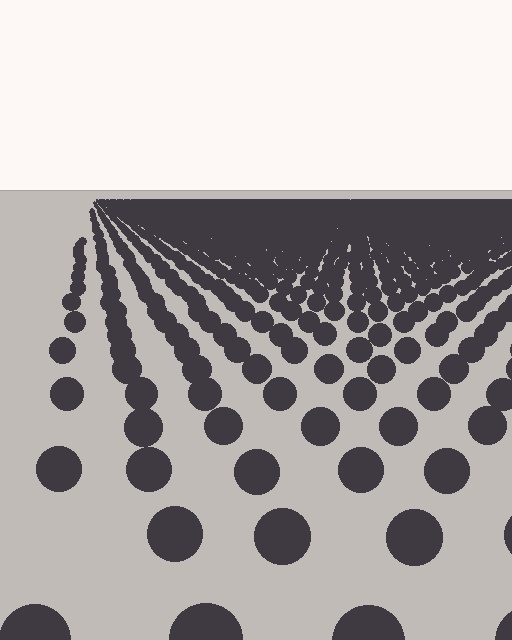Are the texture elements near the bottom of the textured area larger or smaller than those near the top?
Larger. Near the bottom, elements are closer to the viewer and appear at a bigger on-screen size.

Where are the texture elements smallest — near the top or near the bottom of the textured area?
Near the top.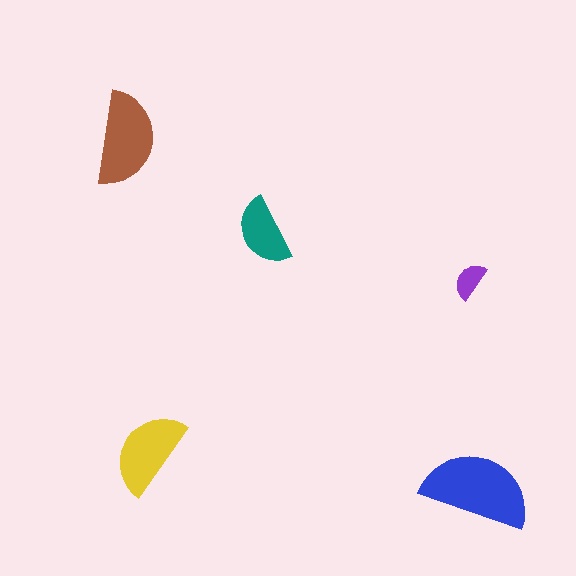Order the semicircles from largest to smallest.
the blue one, the brown one, the yellow one, the teal one, the purple one.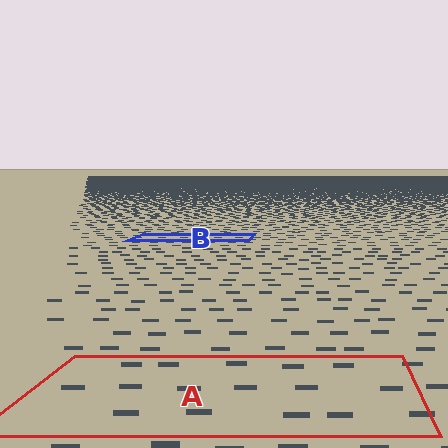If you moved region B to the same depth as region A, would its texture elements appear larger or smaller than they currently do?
They would appear larger. At a closer depth, the same texture elements are projected at a bigger on-screen size.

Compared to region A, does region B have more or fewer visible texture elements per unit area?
Region B has more texture elements per unit area — they are packed more densely because it is farther away.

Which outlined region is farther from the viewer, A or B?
Region B is farther from the viewer — the texture elements inside it appear smaller and more densely packed.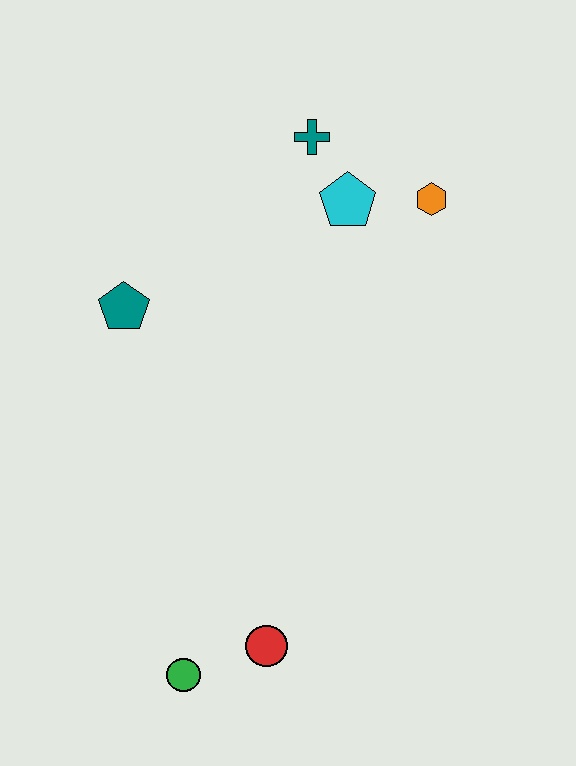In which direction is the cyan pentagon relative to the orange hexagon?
The cyan pentagon is to the left of the orange hexagon.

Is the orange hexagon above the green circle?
Yes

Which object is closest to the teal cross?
The cyan pentagon is closest to the teal cross.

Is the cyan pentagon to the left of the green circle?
No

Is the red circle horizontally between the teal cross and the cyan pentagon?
No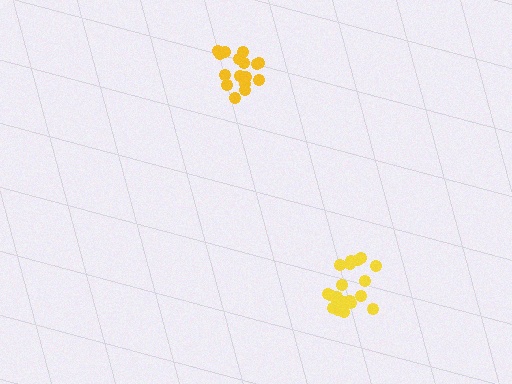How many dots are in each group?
Group 1: 16 dots, Group 2: 21 dots (37 total).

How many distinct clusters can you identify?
There are 2 distinct clusters.